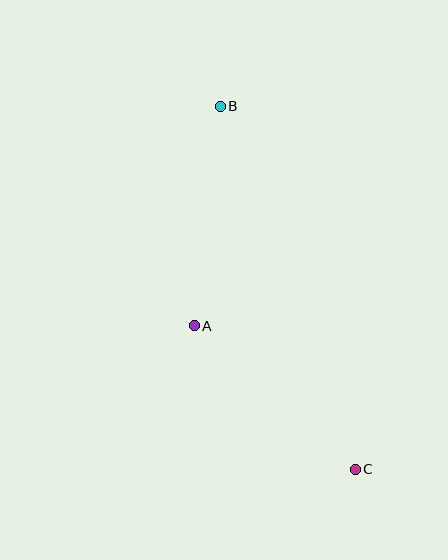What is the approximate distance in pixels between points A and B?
The distance between A and B is approximately 221 pixels.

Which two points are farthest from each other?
Points B and C are farthest from each other.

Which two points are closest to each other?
Points A and C are closest to each other.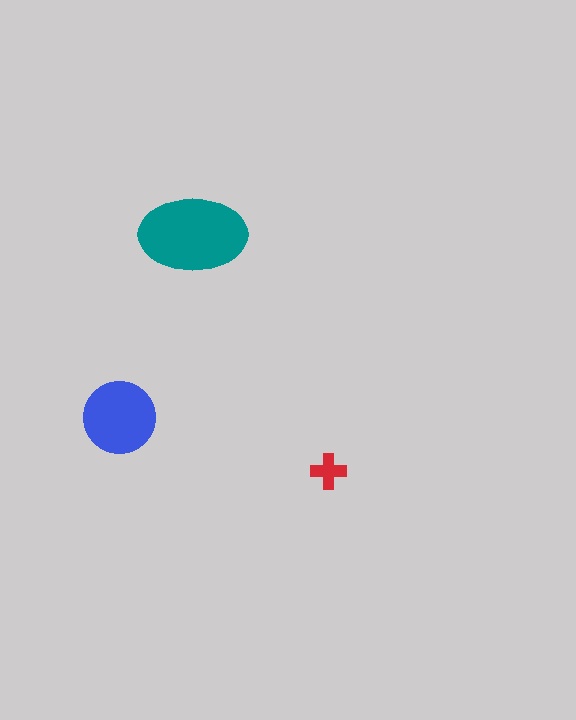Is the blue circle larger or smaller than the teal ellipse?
Smaller.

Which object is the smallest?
The red cross.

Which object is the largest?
The teal ellipse.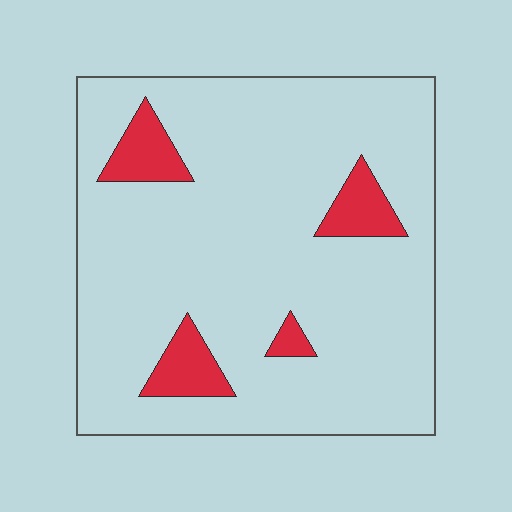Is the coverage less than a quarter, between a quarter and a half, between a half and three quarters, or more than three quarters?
Less than a quarter.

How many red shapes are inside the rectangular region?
4.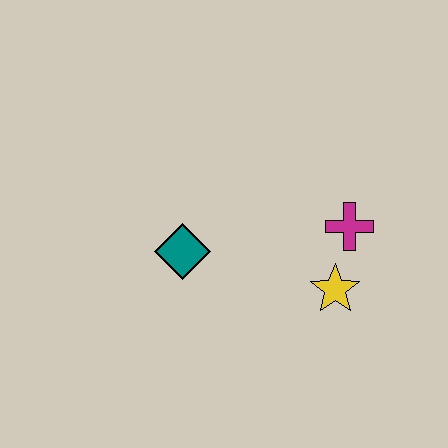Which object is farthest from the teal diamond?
The magenta cross is farthest from the teal diamond.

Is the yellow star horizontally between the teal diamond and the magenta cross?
Yes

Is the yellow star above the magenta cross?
No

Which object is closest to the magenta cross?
The yellow star is closest to the magenta cross.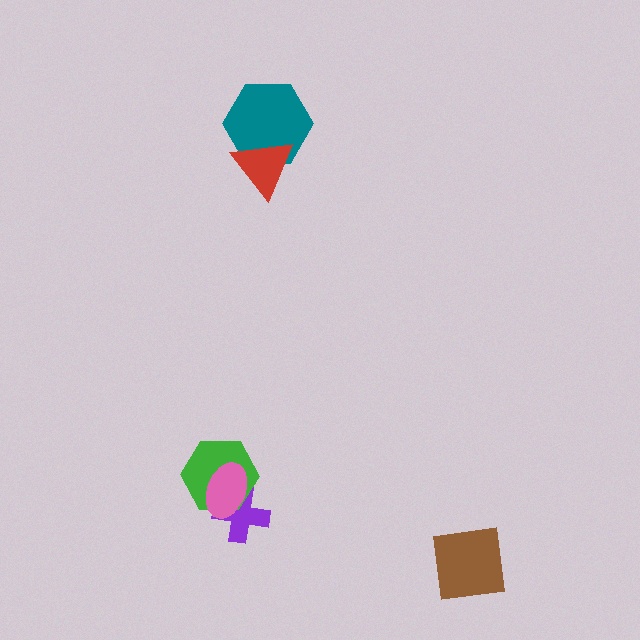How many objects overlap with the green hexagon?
2 objects overlap with the green hexagon.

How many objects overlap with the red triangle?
1 object overlaps with the red triangle.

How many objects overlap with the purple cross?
2 objects overlap with the purple cross.